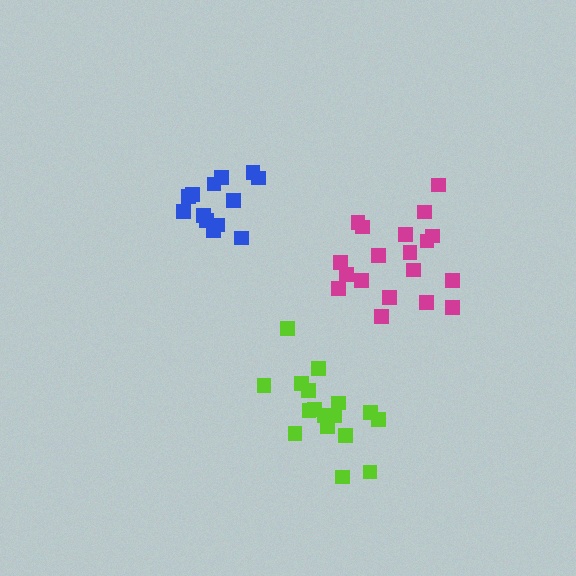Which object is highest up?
The blue cluster is topmost.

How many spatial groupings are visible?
There are 3 spatial groupings.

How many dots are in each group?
Group 1: 19 dots, Group 2: 17 dots, Group 3: 13 dots (49 total).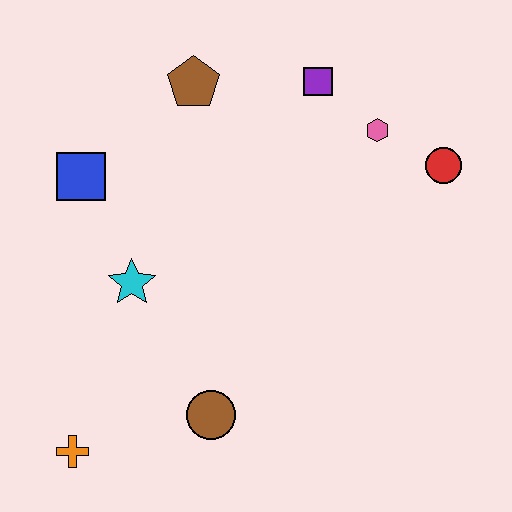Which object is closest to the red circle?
The pink hexagon is closest to the red circle.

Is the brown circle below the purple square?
Yes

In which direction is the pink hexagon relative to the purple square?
The pink hexagon is to the right of the purple square.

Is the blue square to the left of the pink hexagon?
Yes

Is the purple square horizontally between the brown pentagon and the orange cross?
No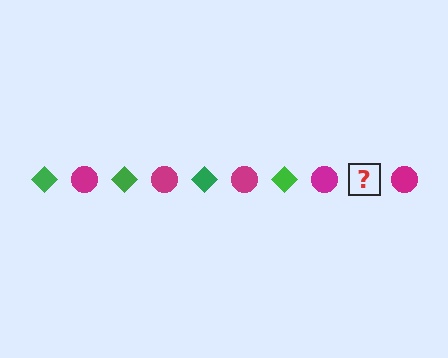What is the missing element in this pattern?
The missing element is a green diamond.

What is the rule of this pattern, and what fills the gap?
The rule is that the pattern alternates between green diamond and magenta circle. The gap should be filled with a green diamond.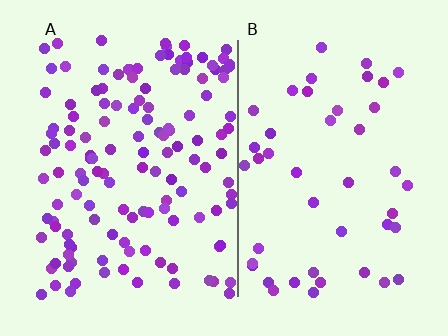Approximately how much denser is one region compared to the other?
Approximately 2.9× — region A over region B.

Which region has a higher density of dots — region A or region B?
A (the left).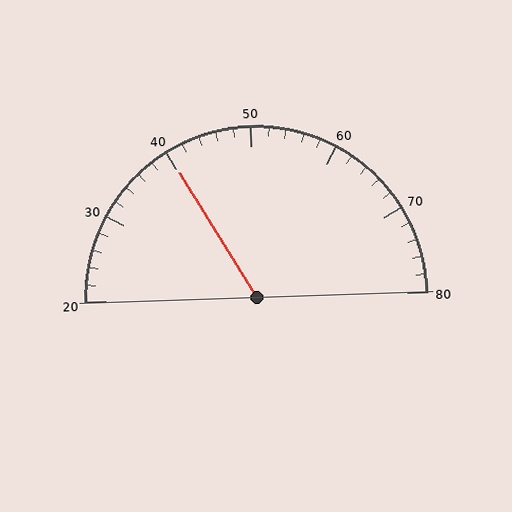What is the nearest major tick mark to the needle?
The nearest major tick mark is 40.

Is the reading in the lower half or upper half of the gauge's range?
The reading is in the lower half of the range (20 to 80).